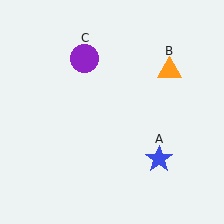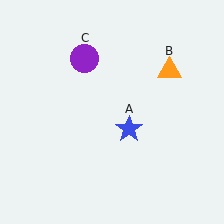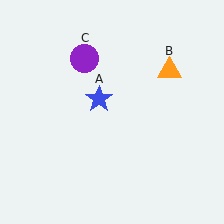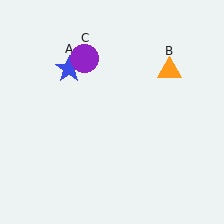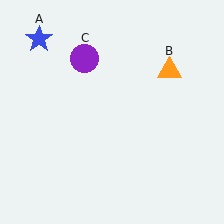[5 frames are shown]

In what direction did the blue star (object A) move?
The blue star (object A) moved up and to the left.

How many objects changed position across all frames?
1 object changed position: blue star (object A).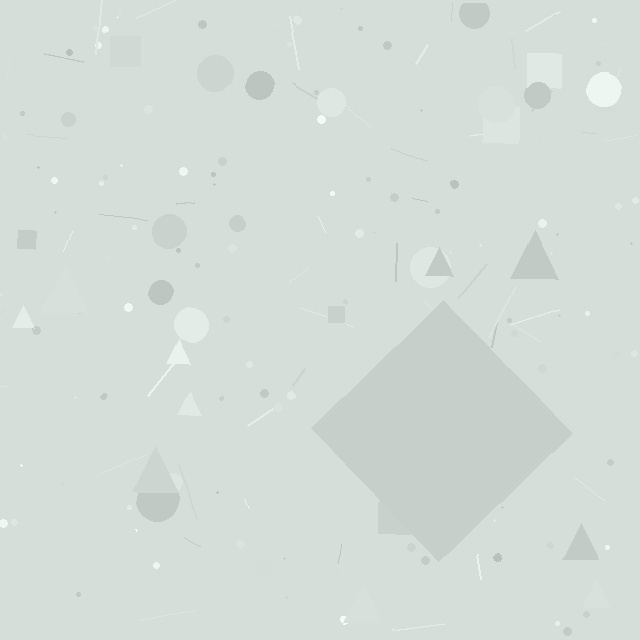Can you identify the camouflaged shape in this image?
The camouflaged shape is a diamond.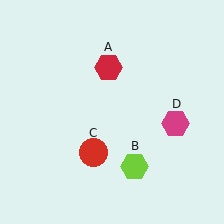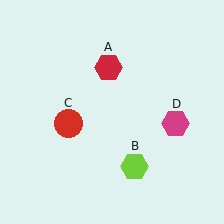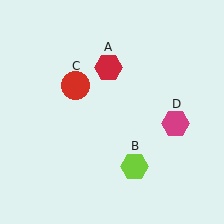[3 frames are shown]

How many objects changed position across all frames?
1 object changed position: red circle (object C).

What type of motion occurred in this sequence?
The red circle (object C) rotated clockwise around the center of the scene.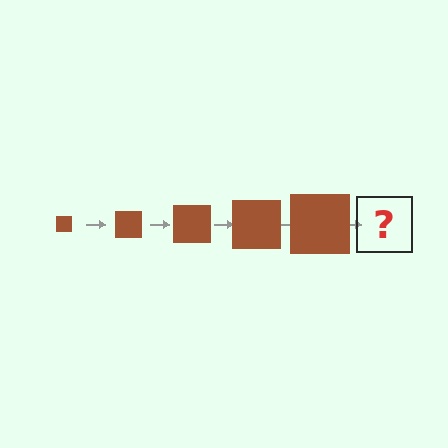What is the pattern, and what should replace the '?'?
The pattern is that the square gets progressively larger each step. The '?' should be a brown square, larger than the previous one.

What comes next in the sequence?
The next element should be a brown square, larger than the previous one.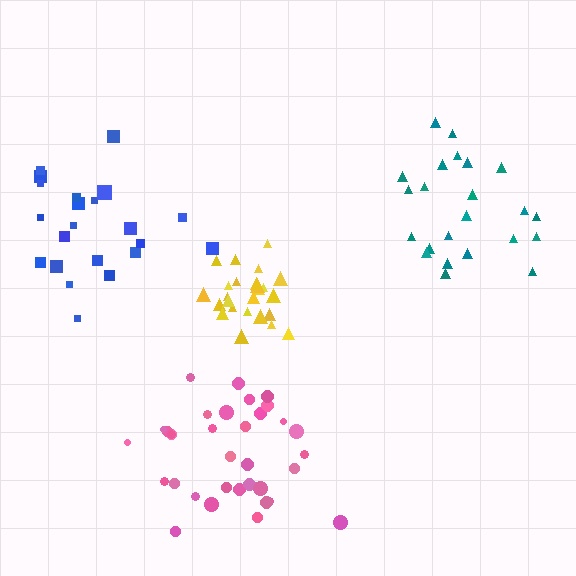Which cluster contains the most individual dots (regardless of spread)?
Pink (34).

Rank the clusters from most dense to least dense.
yellow, pink, blue, teal.